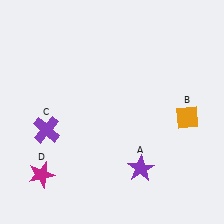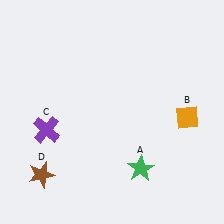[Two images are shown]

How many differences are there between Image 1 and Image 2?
There are 2 differences between the two images.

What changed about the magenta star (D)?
In Image 1, D is magenta. In Image 2, it changed to brown.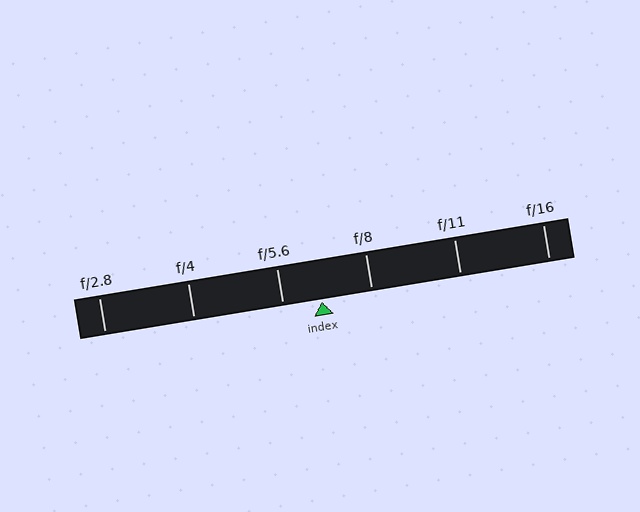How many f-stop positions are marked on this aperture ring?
There are 6 f-stop positions marked.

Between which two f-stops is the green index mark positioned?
The index mark is between f/5.6 and f/8.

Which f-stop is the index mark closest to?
The index mark is closest to f/5.6.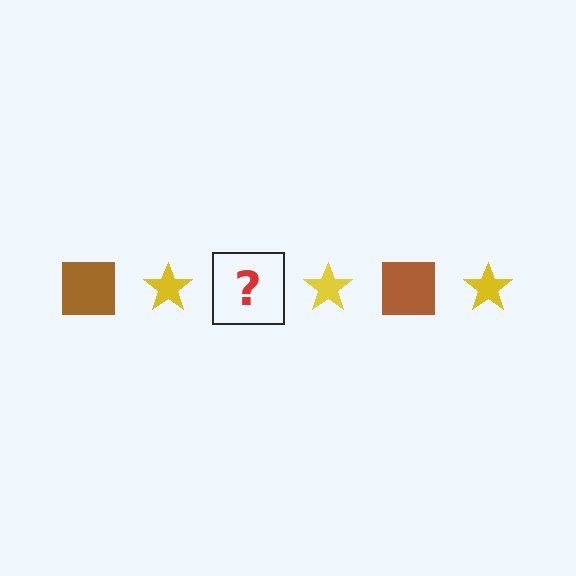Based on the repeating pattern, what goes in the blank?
The blank should be a brown square.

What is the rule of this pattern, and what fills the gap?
The rule is that the pattern alternates between brown square and yellow star. The gap should be filled with a brown square.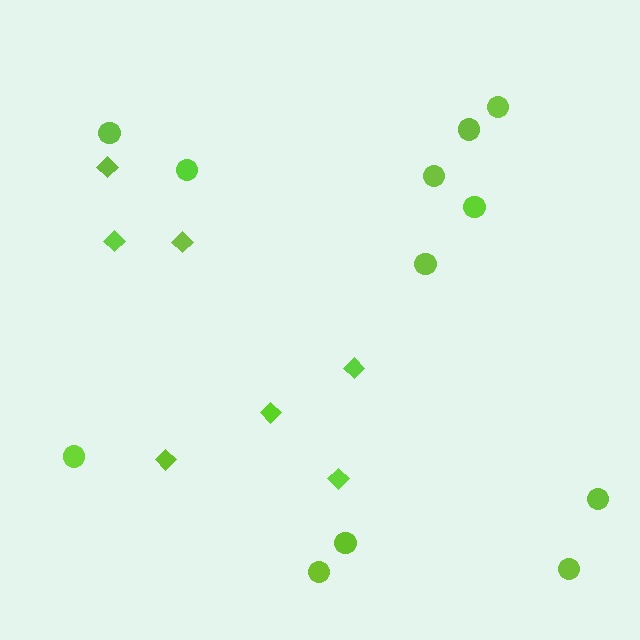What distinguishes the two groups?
There are 2 groups: one group of diamonds (7) and one group of circles (12).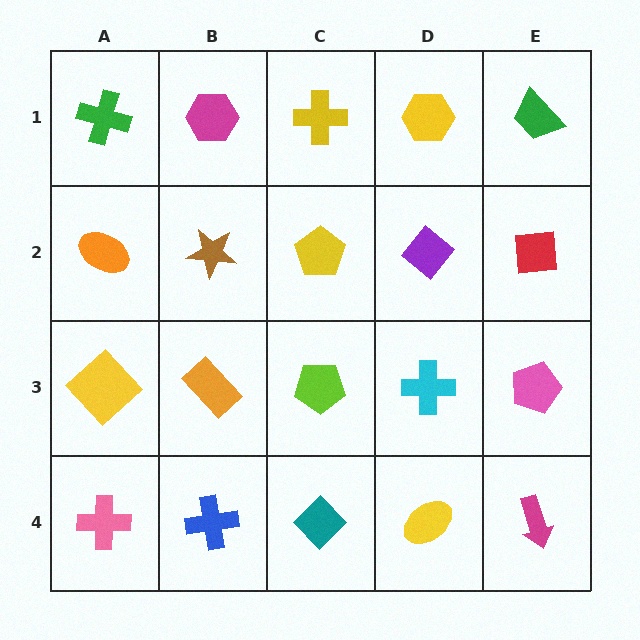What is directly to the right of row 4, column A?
A blue cross.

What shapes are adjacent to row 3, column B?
A brown star (row 2, column B), a blue cross (row 4, column B), a yellow diamond (row 3, column A), a lime pentagon (row 3, column C).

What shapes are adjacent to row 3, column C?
A yellow pentagon (row 2, column C), a teal diamond (row 4, column C), an orange rectangle (row 3, column B), a cyan cross (row 3, column D).